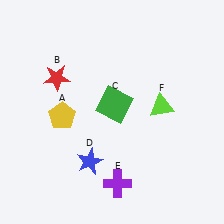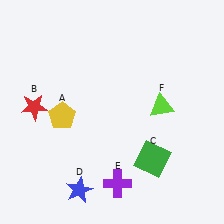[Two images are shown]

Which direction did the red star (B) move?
The red star (B) moved down.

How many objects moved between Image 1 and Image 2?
3 objects moved between the two images.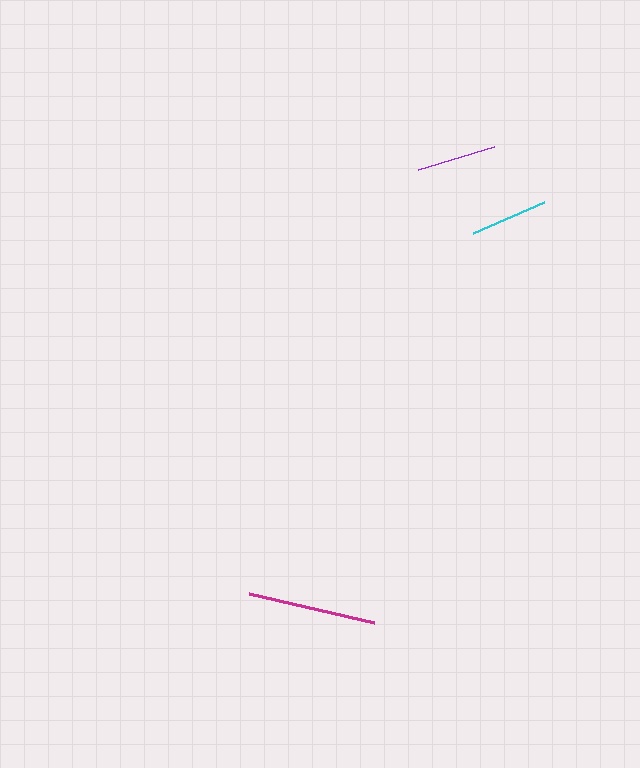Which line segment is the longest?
The magenta line is the longest at approximately 128 pixels.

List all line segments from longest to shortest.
From longest to shortest: magenta, purple, cyan.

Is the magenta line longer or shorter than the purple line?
The magenta line is longer than the purple line.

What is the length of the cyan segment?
The cyan segment is approximately 78 pixels long.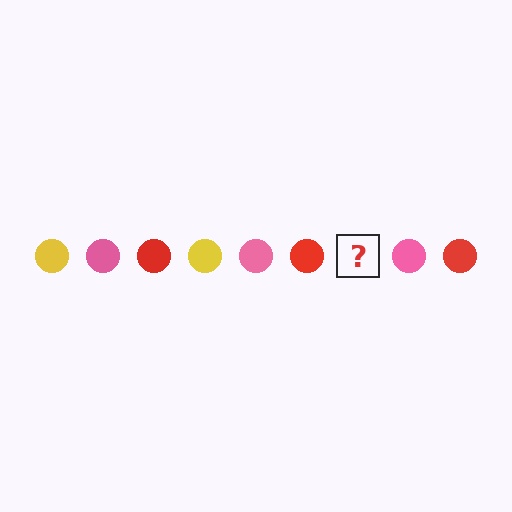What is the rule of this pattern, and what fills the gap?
The rule is that the pattern cycles through yellow, pink, red circles. The gap should be filled with a yellow circle.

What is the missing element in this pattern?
The missing element is a yellow circle.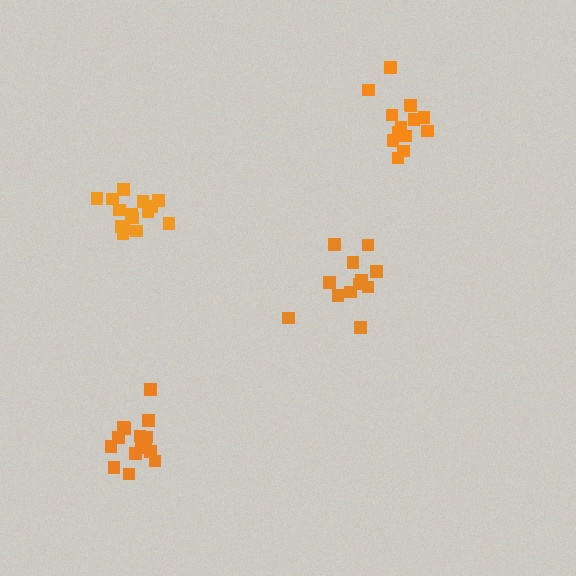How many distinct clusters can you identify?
There are 4 distinct clusters.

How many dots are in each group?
Group 1: 15 dots, Group 2: 16 dots, Group 3: 14 dots, Group 4: 13 dots (58 total).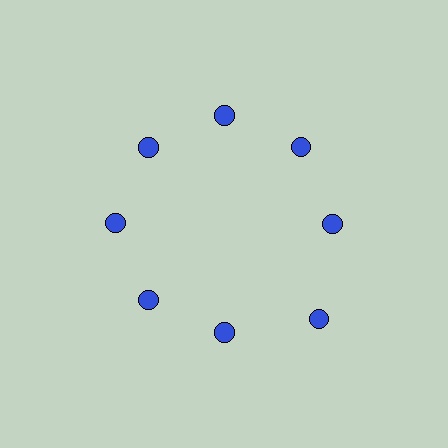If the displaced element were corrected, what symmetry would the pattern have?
It would have 8-fold rotational symmetry — the pattern would map onto itself every 45 degrees.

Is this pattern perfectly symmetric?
No. The 8 blue circles are arranged in a ring, but one element near the 4 o'clock position is pushed outward from the center, breaking the 8-fold rotational symmetry.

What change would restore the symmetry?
The symmetry would be restored by moving it inward, back onto the ring so that all 8 circles sit at equal angles and equal distance from the center.